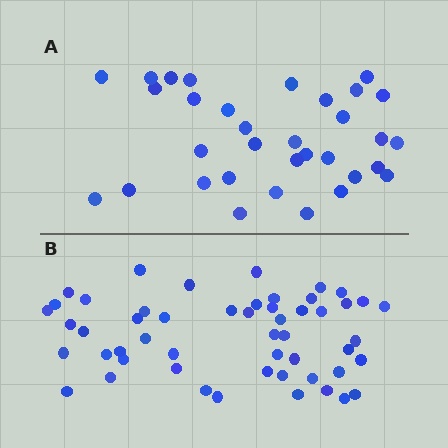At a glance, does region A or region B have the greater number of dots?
Region B (the bottom region) has more dots.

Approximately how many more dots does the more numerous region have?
Region B has approximately 20 more dots than region A.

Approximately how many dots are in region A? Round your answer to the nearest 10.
About 30 dots. (The exact count is 33, which rounds to 30.)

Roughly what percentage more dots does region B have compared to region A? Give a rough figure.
About 60% more.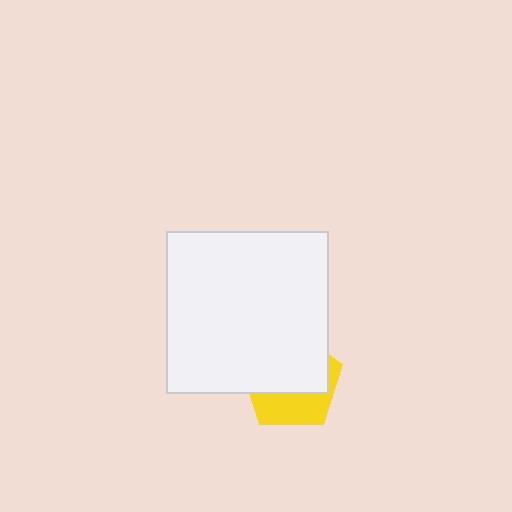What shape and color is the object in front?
The object in front is a white square.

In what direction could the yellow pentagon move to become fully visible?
The yellow pentagon could move down. That would shift it out from behind the white square entirely.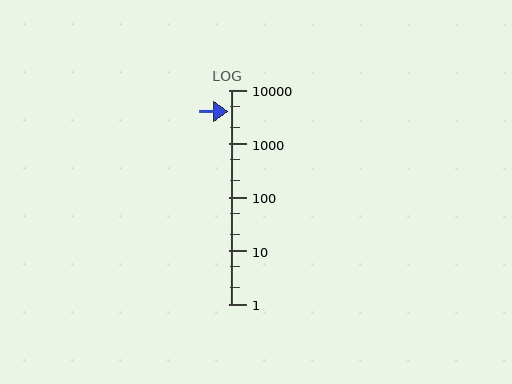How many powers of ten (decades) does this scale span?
The scale spans 4 decades, from 1 to 10000.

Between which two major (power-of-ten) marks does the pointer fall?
The pointer is between 1000 and 10000.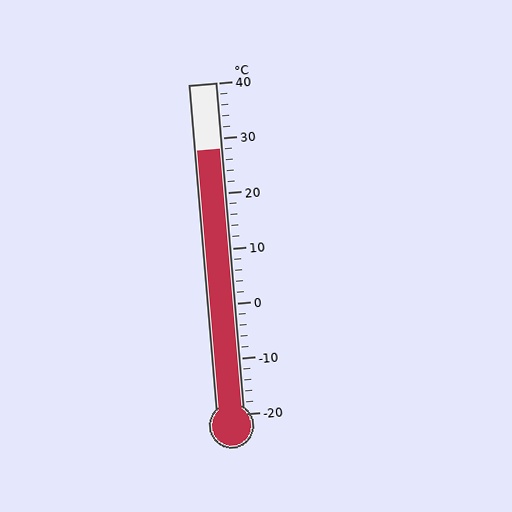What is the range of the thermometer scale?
The thermometer scale ranges from -20°C to 40°C.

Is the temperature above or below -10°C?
The temperature is above -10°C.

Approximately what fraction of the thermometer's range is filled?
The thermometer is filled to approximately 80% of its range.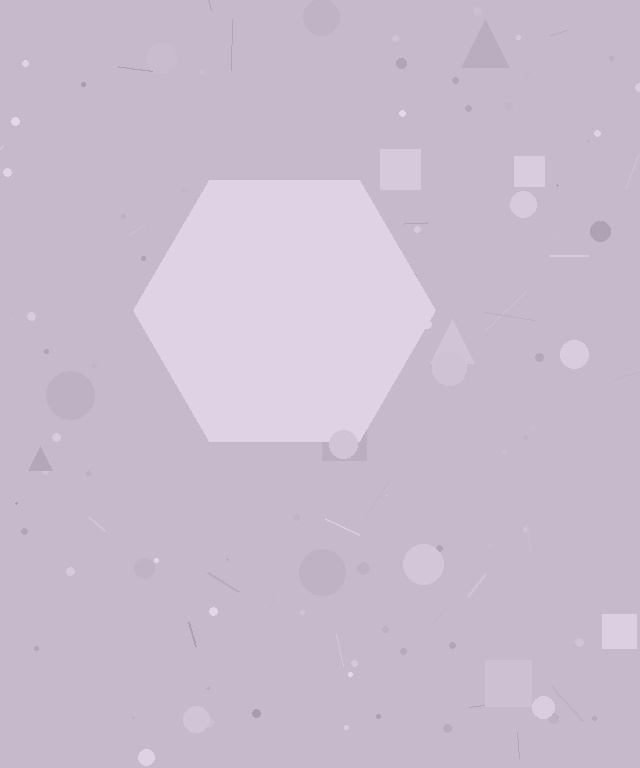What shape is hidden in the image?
A hexagon is hidden in the image.